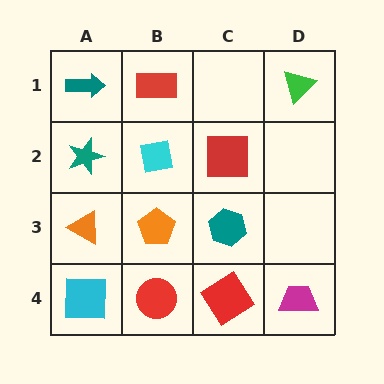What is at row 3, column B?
An orange pentagon.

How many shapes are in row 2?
3 shapes.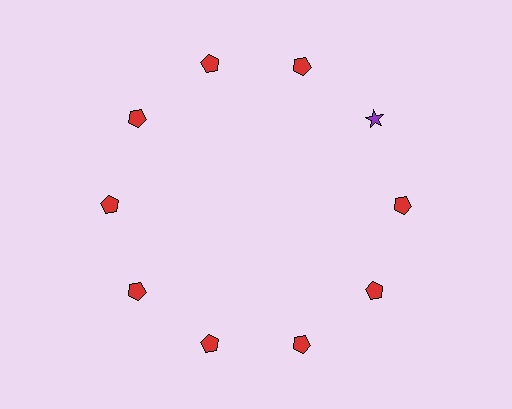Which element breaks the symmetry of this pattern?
The purple star at roughly the 2 o'clock position breaks the symmetry. All other shapes are red pentagons.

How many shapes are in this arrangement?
There are 10 shapes arranged in a ring pattern.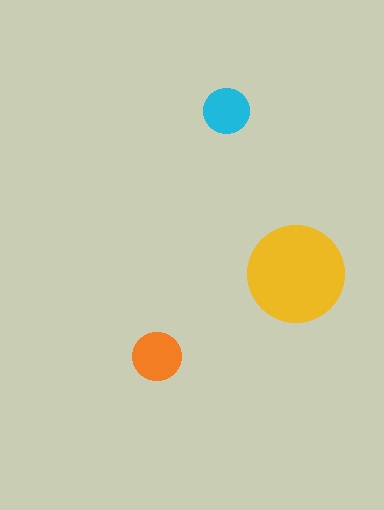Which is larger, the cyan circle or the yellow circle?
The yellow one.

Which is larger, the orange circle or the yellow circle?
The yellow one.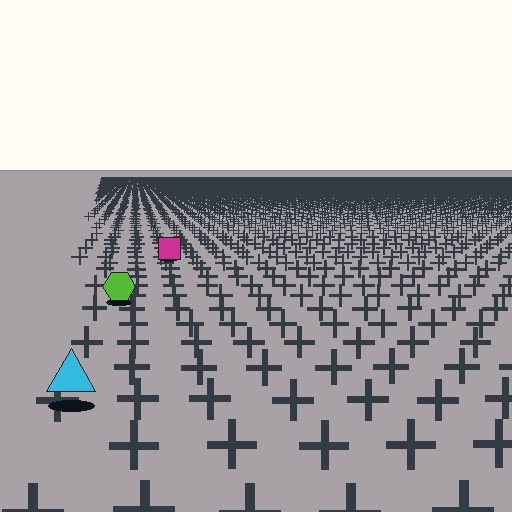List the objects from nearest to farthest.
From nearest to farthest: the cyan triangle, the lime hexagon, the magenta square.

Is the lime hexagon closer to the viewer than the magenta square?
Yes. The lime hexagon is closer — you can tell from the texture gradient: the ground texture is coarser near it.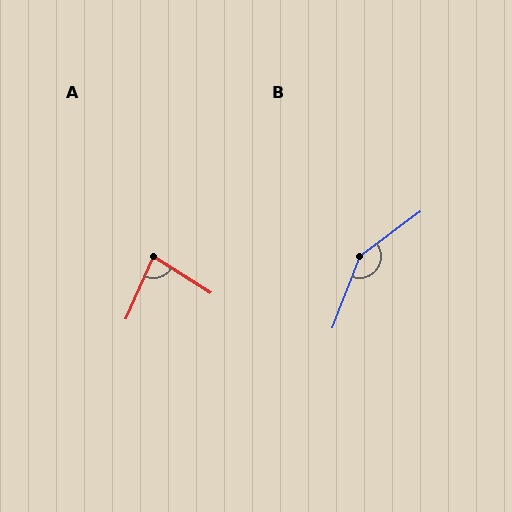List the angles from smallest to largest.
A (81°), B (147°).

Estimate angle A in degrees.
Approximately 81 degrees.